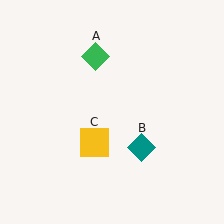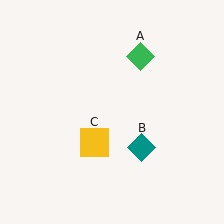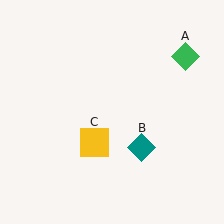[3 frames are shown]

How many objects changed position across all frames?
1 object changed position: green diamond (object A).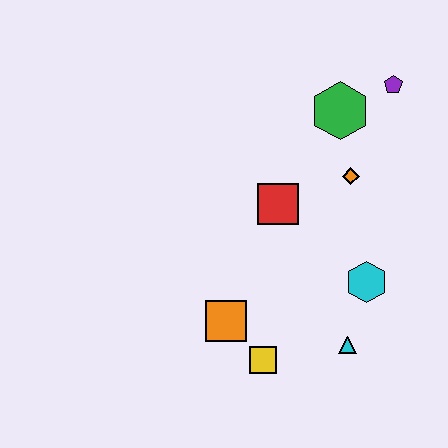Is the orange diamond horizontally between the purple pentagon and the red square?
Yes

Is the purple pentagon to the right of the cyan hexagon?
Yes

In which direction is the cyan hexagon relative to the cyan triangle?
The cyan hexagon is above the cyan triangle.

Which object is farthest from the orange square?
The purple pentagon is farthest from the orange square.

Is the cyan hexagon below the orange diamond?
Yes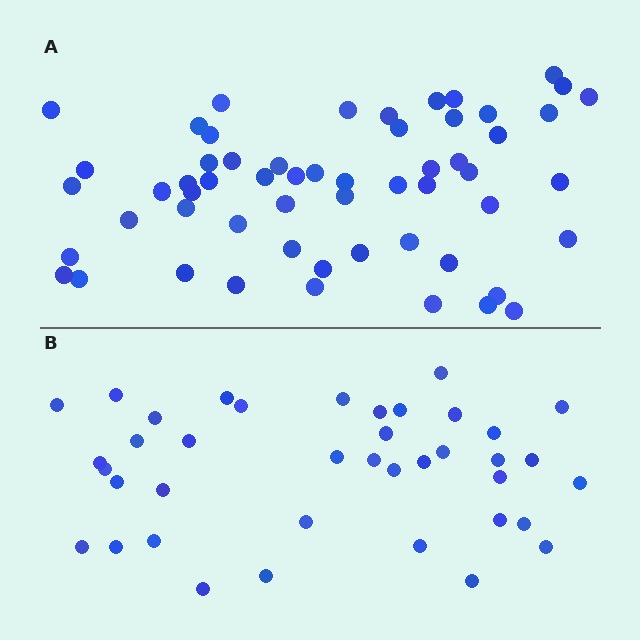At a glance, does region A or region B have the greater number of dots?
Region A (the top region) has more dots.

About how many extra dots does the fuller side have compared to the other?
Region A has approximately 20 more dots than region B.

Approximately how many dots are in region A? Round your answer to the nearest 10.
About 60 dots. (The exact count is 57, which rounds to 60.)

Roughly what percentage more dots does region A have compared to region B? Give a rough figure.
About 45% more.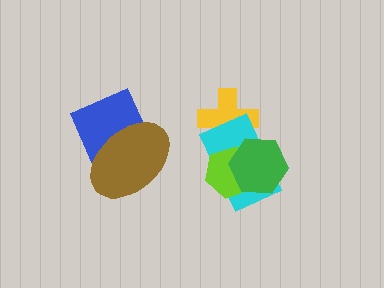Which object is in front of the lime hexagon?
The green hexagon is in front of the lime hexagon.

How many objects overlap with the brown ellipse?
1 object overlaps with the brown ellipse.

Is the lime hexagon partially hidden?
Yes, it is partially covered by another shape.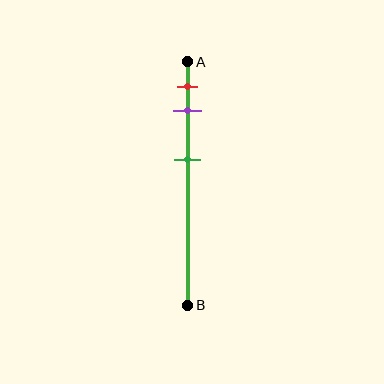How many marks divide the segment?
There are 3 marks dividing the segment.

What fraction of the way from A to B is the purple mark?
The purple mark is approximately 20% (0.2) of the way from A to B.